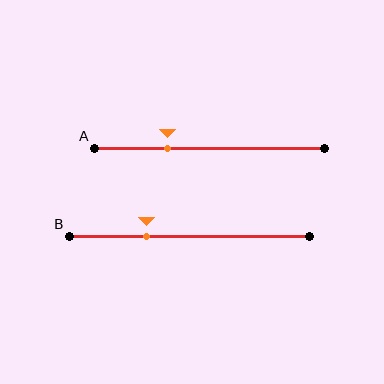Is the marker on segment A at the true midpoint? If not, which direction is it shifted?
No, the marker on segment A is shifted to the left by about 18% of the segment length.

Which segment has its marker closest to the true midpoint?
Segment B has its marker closest to the true midpoint.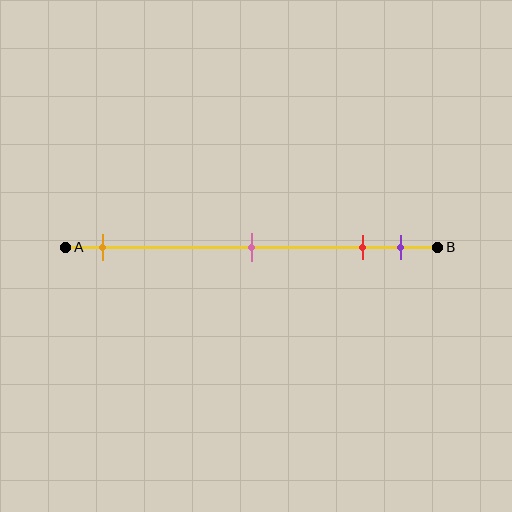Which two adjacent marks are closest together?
The red and purple marks are the closest adjacent pair.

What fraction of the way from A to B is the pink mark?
The pink mark is approximately 50% (0.5) of the way from A to B.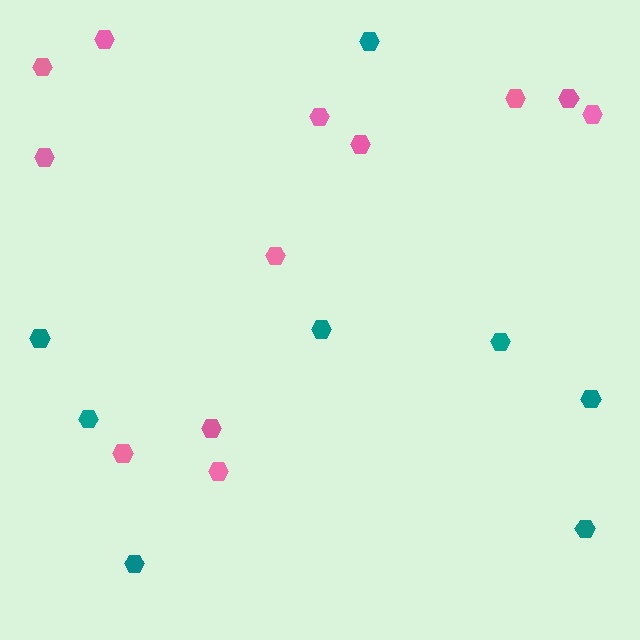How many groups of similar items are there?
There are 2 groups: one group of teal hexagons (8) and one group of pink hexagons (12).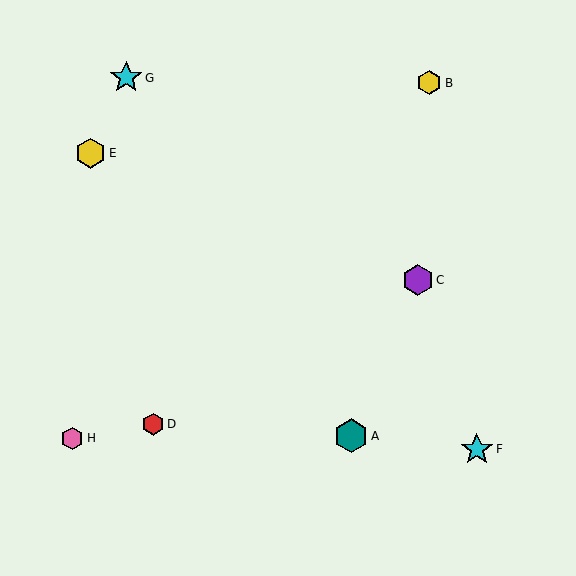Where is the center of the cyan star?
The center of the cyan star is at (477, 449).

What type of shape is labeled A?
Shape A is a teal hexagon.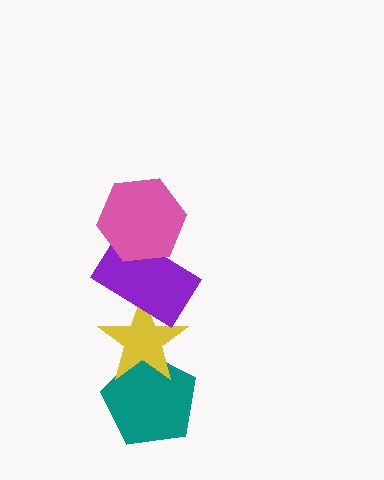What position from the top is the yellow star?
The yellow star is 3rd from the top.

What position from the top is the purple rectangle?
The purple rectangle is 2nd from the top.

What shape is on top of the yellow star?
The purple rectangle is on top of the yellow star.